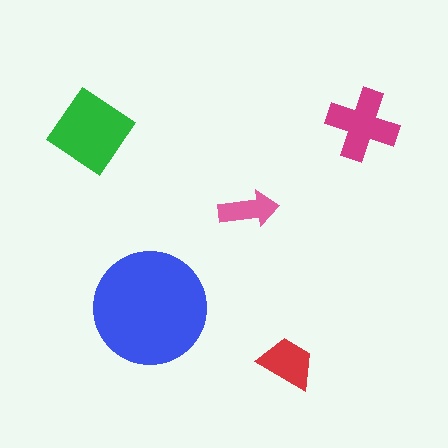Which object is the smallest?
The pink arrow.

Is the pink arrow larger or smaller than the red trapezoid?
Smaller.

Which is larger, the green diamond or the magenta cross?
The green diamond.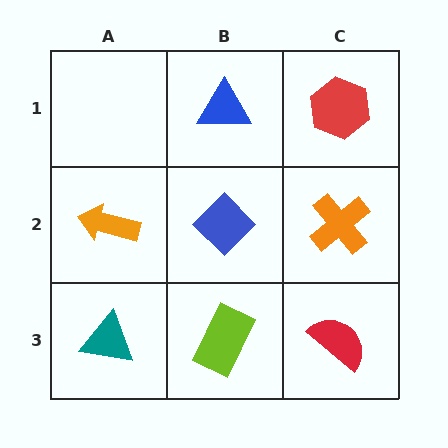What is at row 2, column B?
A blue diamond.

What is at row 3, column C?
A red semicircle.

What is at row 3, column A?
A teal triangle.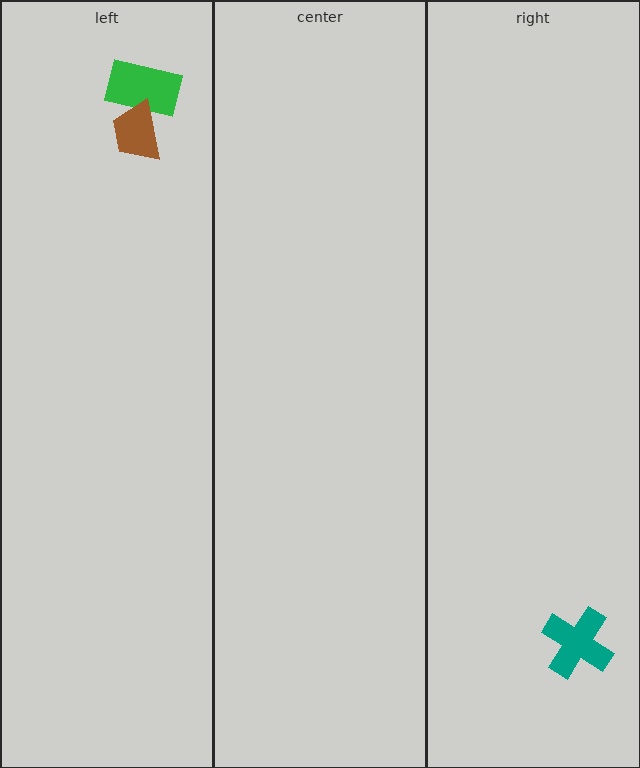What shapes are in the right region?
The teal cross.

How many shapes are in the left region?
2.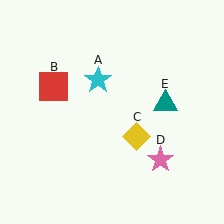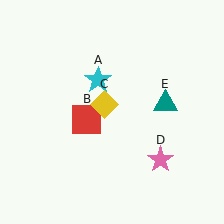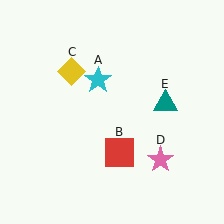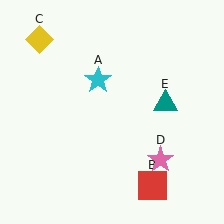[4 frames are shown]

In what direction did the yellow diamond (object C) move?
The yellow diamond (object C) moved up and to the left.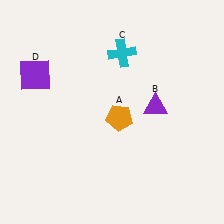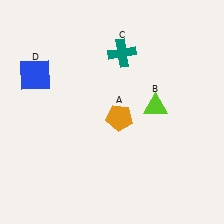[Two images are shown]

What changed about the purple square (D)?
In Image 1, D is purple. In Image 2, it changed to blue.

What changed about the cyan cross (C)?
In Image 1, C is cyan. In Image 2, it changed to teal.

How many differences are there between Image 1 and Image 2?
There are 3 differences between the two images.